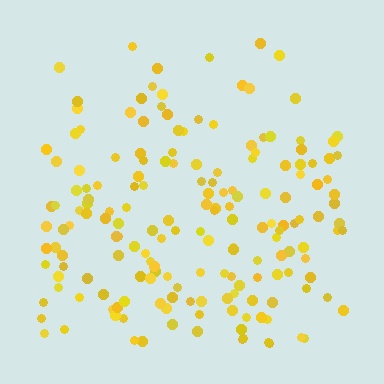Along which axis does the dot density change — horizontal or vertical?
Vertical.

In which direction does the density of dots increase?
From top to bottom, with the bottom side densest.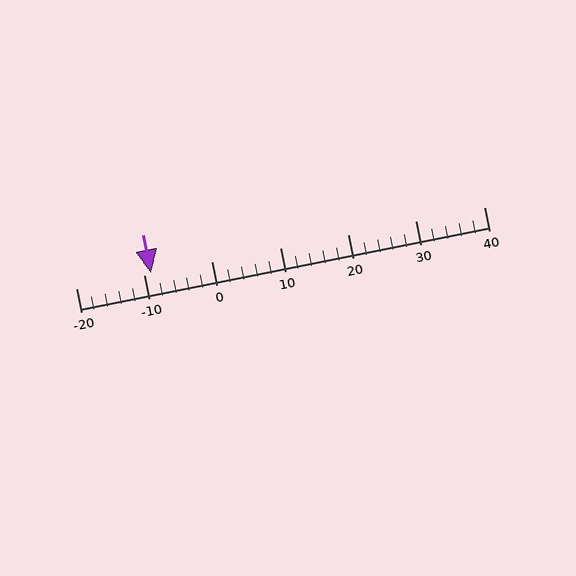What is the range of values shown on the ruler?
The ruler shows values from -20 to 40.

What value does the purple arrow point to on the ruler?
The purple arrow points to approximately -9.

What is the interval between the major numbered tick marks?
The major tick marks are spaced 10 units apart.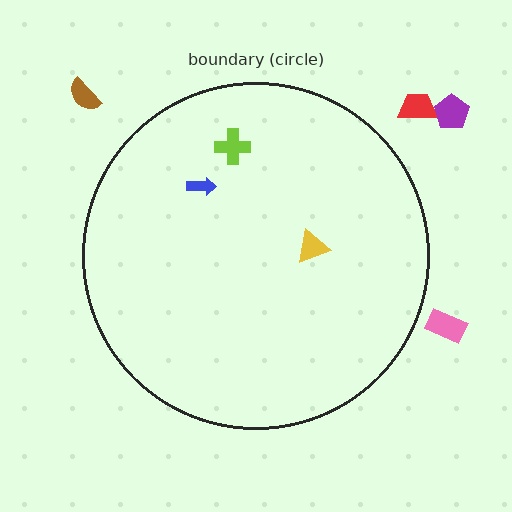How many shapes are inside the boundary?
3 inside, 4 outside.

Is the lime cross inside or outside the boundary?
Inside.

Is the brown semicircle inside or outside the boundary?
Outside.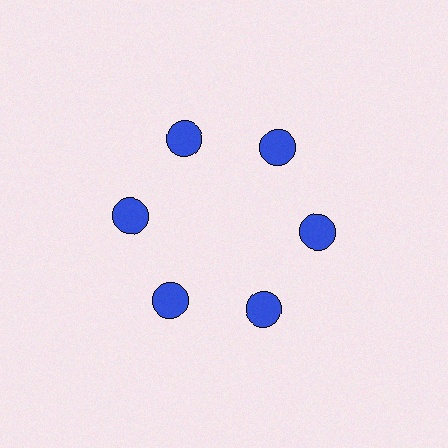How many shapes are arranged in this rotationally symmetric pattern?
There are 6 shapes, arranged in 6 groups of 1.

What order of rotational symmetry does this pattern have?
This pattern has 6-fold rotational symmetry.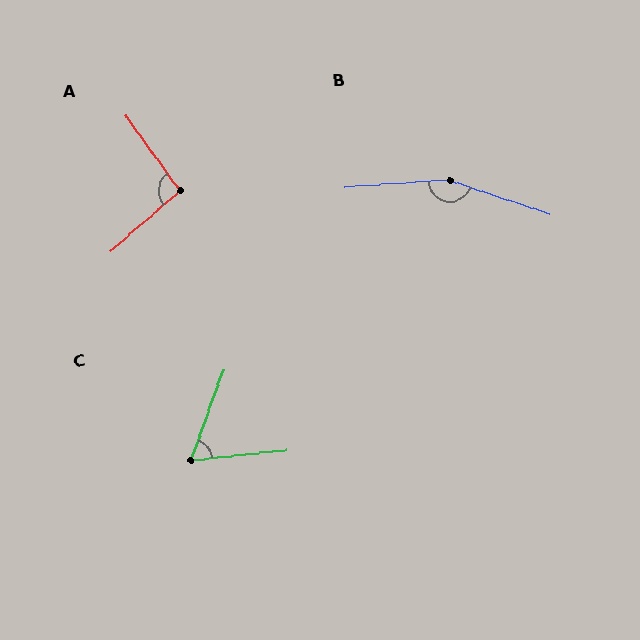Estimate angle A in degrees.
Approximately 95 degrees.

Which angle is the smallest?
C, at approximately 64 degrees.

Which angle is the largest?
B, at approximately 157 degrees.